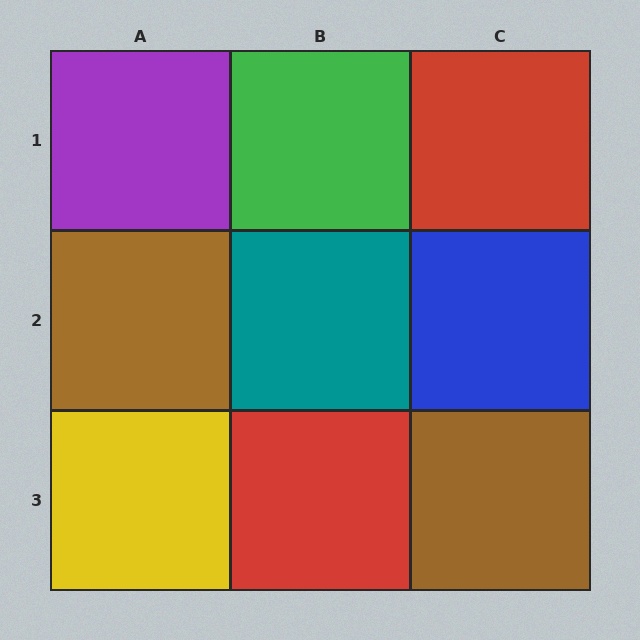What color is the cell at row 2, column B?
Teal.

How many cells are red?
2 cells are red.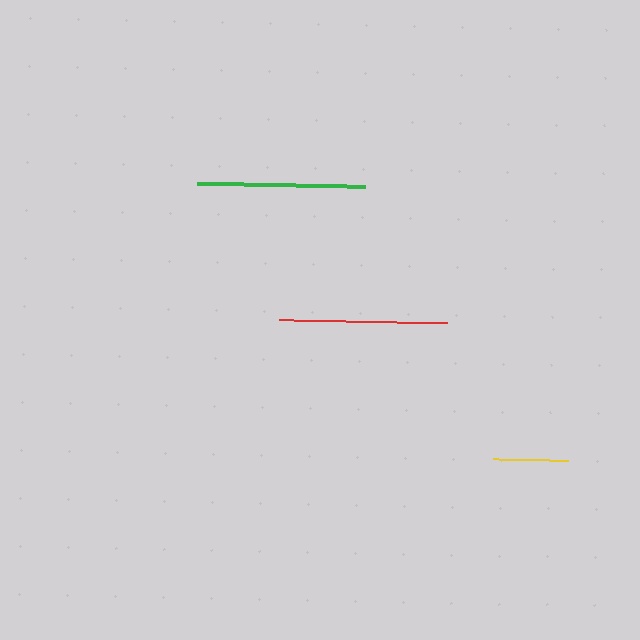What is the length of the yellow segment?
The yellow segment is approximately 75 pixels long.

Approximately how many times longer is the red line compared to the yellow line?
The red line is approximately 2.2 times the length of the yellow line.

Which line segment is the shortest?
The yellow line is the shortest at approximately 75 pixels.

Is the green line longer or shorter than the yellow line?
The green line is longer than the yellow line.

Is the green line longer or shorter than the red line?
The red line is longer than the green line.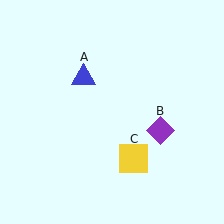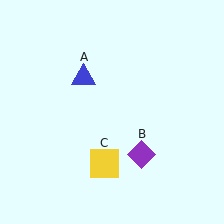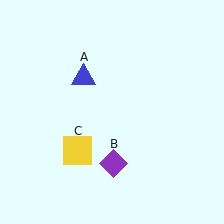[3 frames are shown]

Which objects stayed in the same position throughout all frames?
Blue triangle (object A) remained stationary.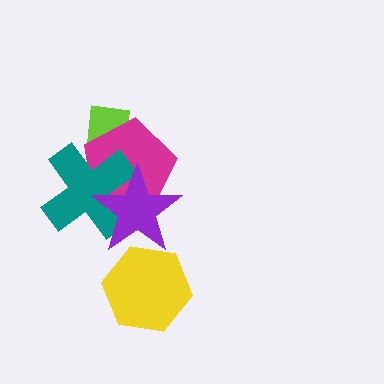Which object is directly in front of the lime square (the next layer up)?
The magenta pentagon is directly in front of the lime square.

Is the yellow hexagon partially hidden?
Yes, it is partially covered by another shape.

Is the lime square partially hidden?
Yes, it is partially covered by another shape.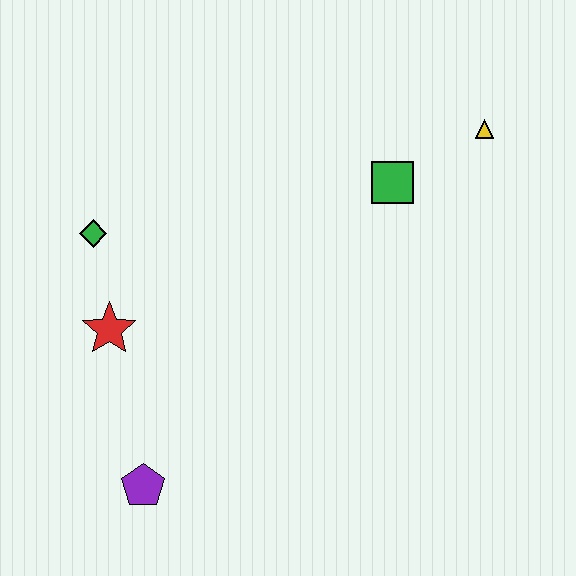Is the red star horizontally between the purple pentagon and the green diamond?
Yes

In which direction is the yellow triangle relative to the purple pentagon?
The yellow triangle is above the purple pentagon.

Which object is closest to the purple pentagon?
The red star is closest to the purple pentagon.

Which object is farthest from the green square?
The purple pentagon is farthest from the green square.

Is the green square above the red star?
Yes